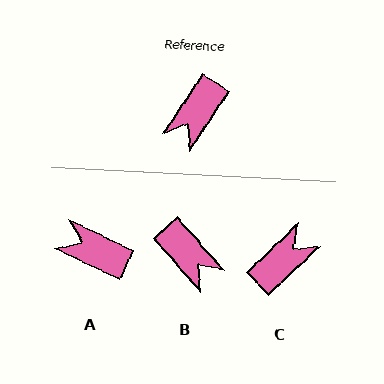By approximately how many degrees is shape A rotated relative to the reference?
Approximately 82 degrees clockwise.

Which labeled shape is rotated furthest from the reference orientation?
C, about 167 degrees away.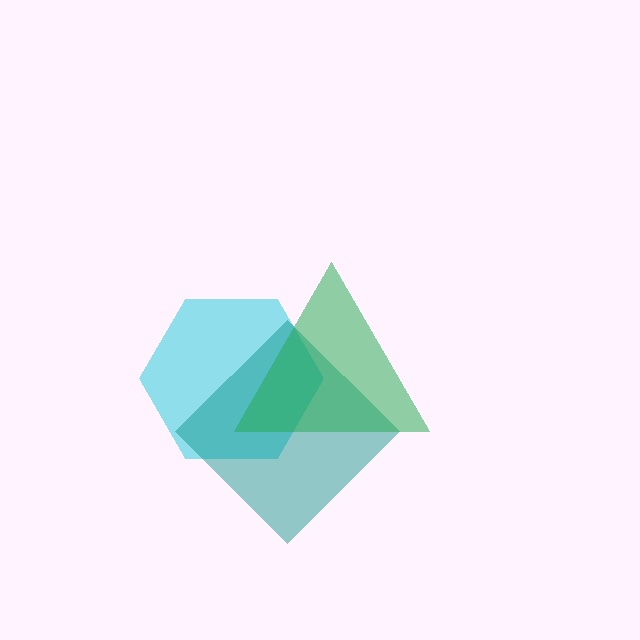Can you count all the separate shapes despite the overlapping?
Yes, there are 3 separate shapes.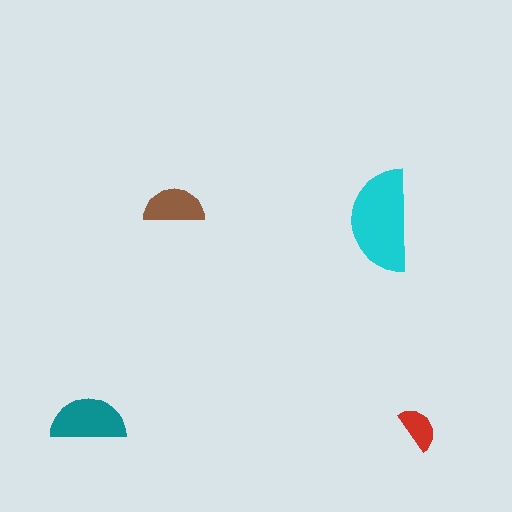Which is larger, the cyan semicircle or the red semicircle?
The cyan one.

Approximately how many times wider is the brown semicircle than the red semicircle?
About 1.5 times wider.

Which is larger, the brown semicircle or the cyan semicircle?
The cyan one.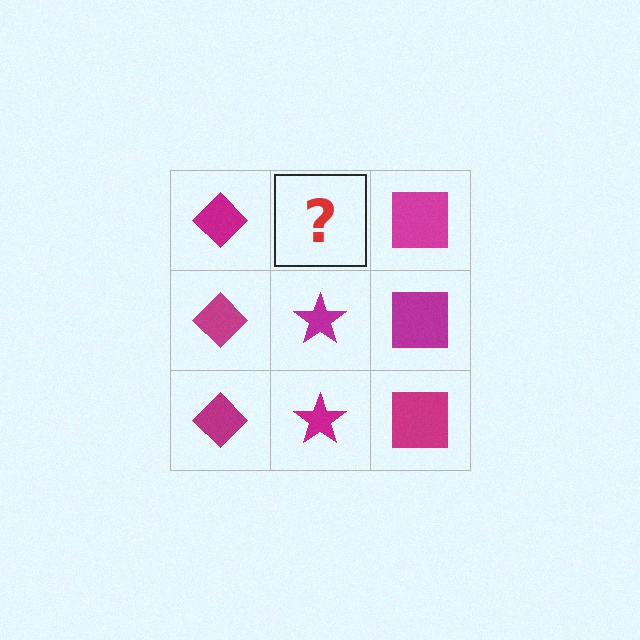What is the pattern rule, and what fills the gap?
The rule is that each column has a consistent shape. The gap should be filled with a magenta star.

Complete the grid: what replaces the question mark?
The question mark should be replaced with a magenta star.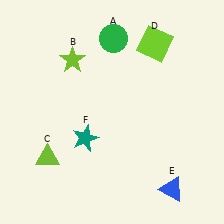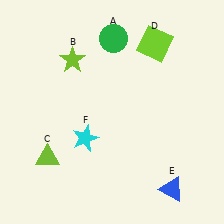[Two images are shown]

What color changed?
The star (F) changed from teal in Image 1 to cyan in Image 2.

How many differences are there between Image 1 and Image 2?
There is 1 difference between the two images.